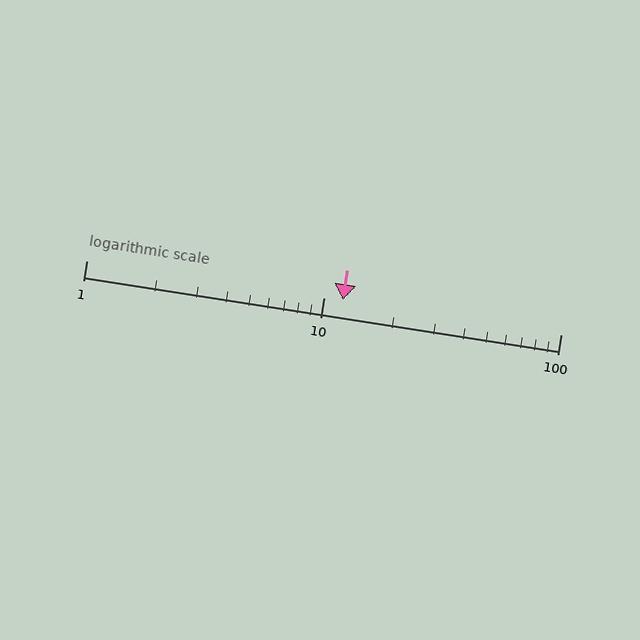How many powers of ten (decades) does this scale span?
The scale spans 2 decades, from 1 to 100.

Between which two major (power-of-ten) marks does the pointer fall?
The pointer is between 10 and 100.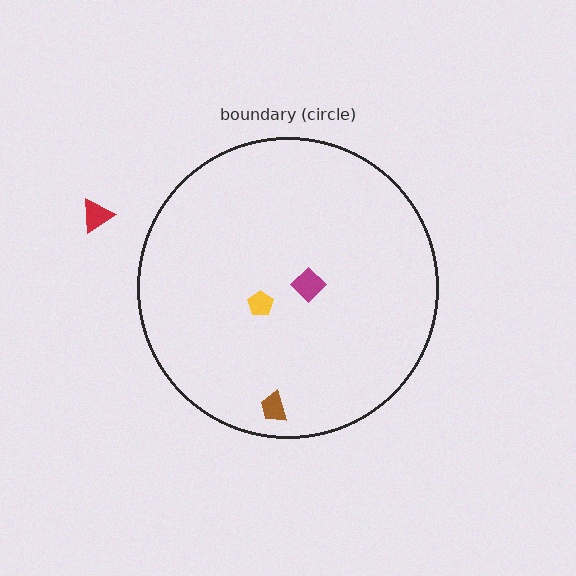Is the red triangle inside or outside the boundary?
Outside.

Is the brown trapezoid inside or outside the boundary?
Inside.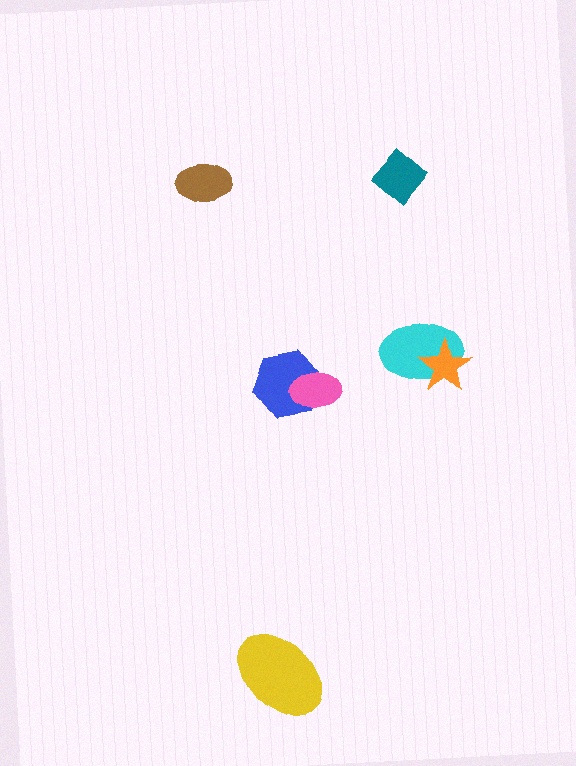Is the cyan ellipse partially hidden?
Yes, it is partially covered by another shape.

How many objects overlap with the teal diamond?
0 objects overlap with the teal diamond.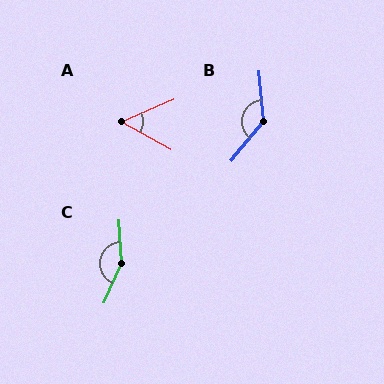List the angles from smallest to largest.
A (52°), B (135°), C (152°).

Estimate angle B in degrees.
Approximately 135 degrees.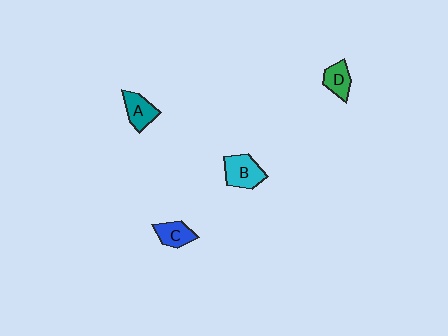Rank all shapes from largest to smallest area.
From largest to smallest: B (cyan), A (teal), C (blue), D (green).